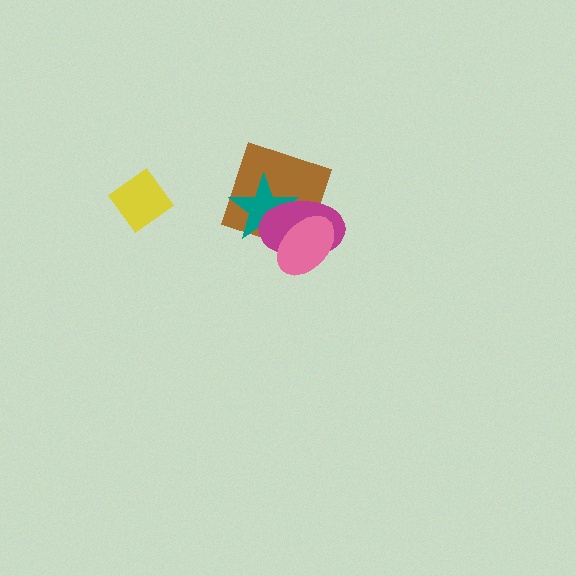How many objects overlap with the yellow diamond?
0 objects overlap with the yellow diamond.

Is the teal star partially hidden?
Yes, it is partially covered by another shape.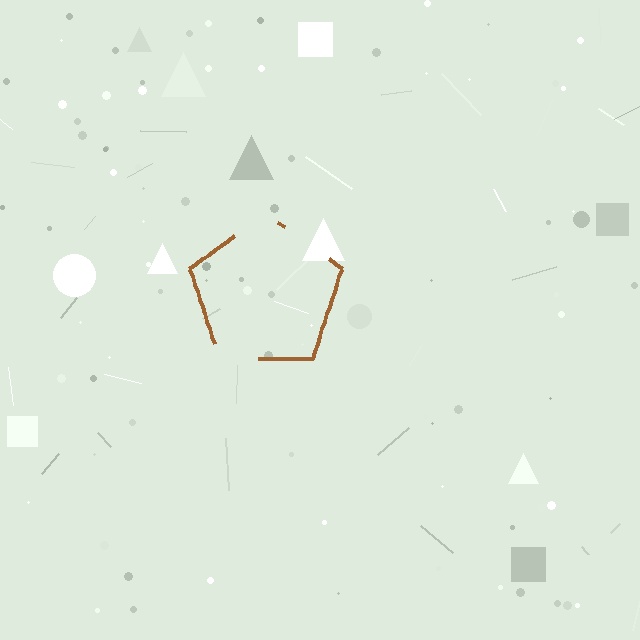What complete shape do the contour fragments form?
The contour fragments form a pentagon.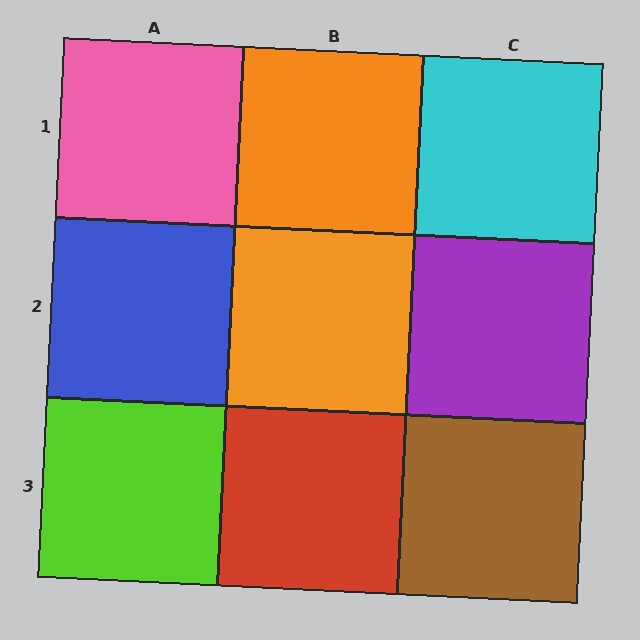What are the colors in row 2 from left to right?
Blue, orange, purple.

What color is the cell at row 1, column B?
Orange.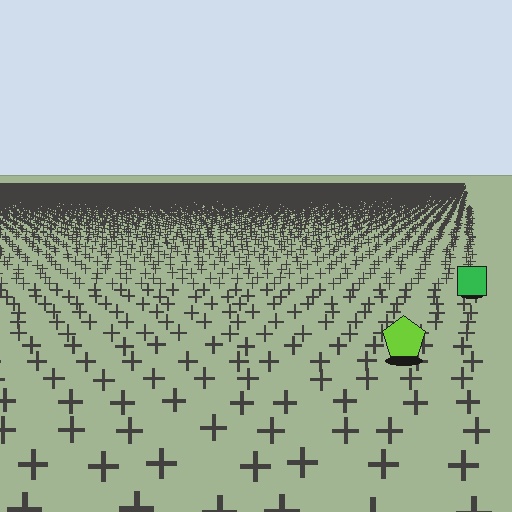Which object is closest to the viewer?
The lime pentagon is closest. The texture marks near it are larger and more spread out.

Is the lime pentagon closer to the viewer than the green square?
Yes. The lime pentagon is closer — you can tell from the texture gradient: the ground texture is coarser near it.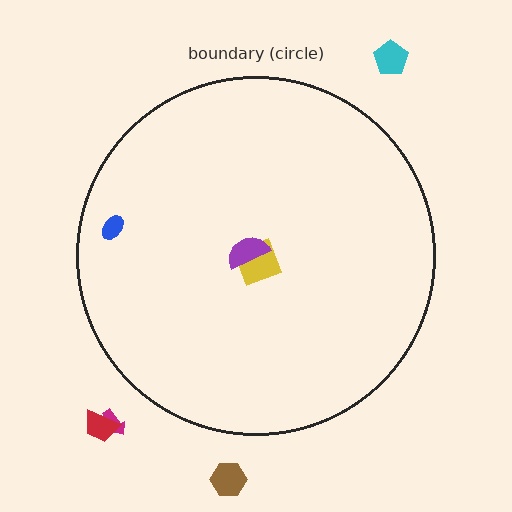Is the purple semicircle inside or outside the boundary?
Inside.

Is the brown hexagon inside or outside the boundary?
Outside.